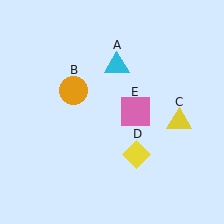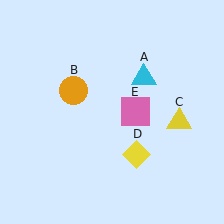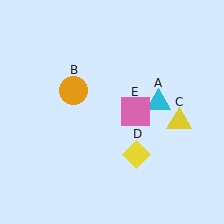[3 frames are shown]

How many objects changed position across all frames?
1 object changed position: cyan triangle (object A).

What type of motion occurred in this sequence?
The cyan triangle (object A) rotated clockwise around the center of the scene.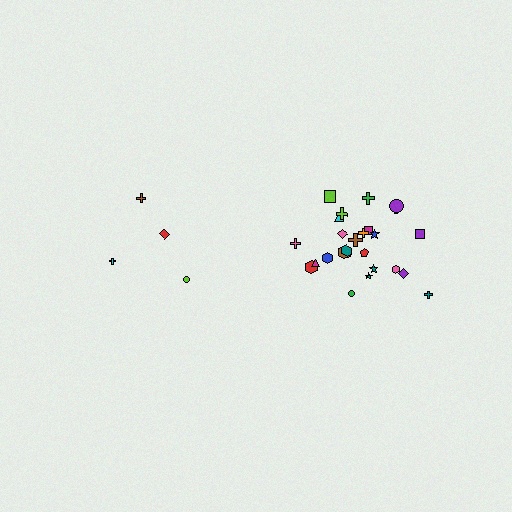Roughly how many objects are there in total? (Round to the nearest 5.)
Roughly 30 objects in total.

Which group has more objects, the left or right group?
The right group.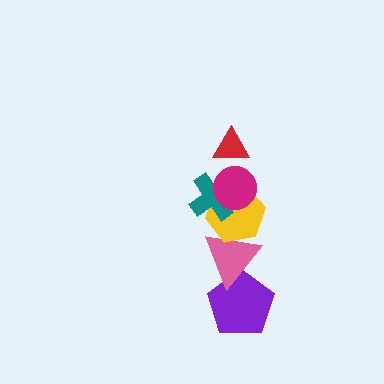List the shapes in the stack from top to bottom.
From top to bottom: the red triangle, the magenta circle, the teal cross, the yellow hexagon, the pink triangle, the purple pentagon.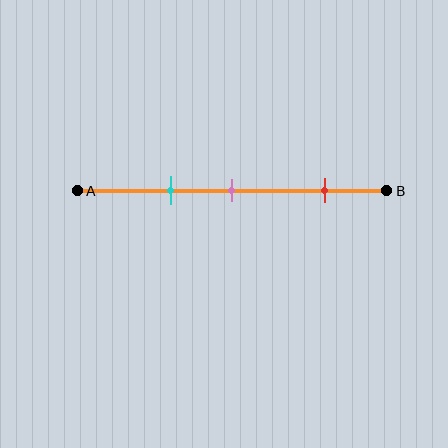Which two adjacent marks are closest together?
The cyan and pink marks are the closest adjacent pair.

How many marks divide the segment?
There are 3 marks dividing the segment.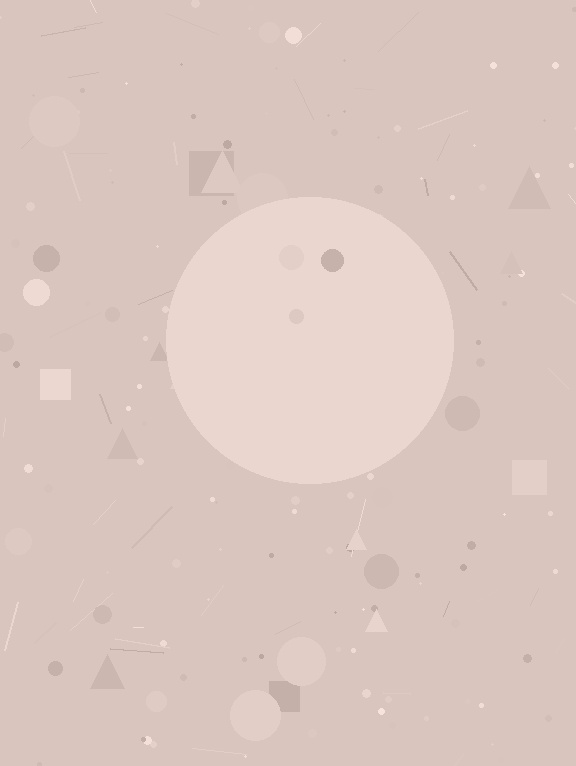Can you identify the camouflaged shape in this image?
The camouflaged shape is a circle.